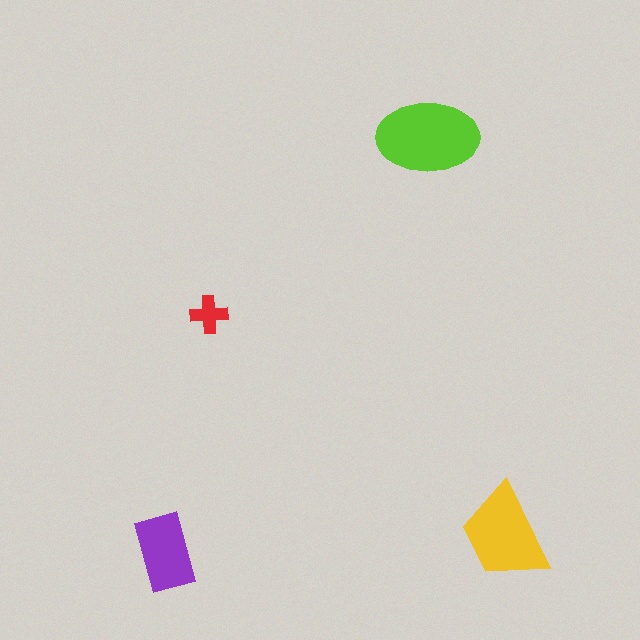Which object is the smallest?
The red cross.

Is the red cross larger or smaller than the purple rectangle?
Smaller.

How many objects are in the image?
There are 4 objects in the image.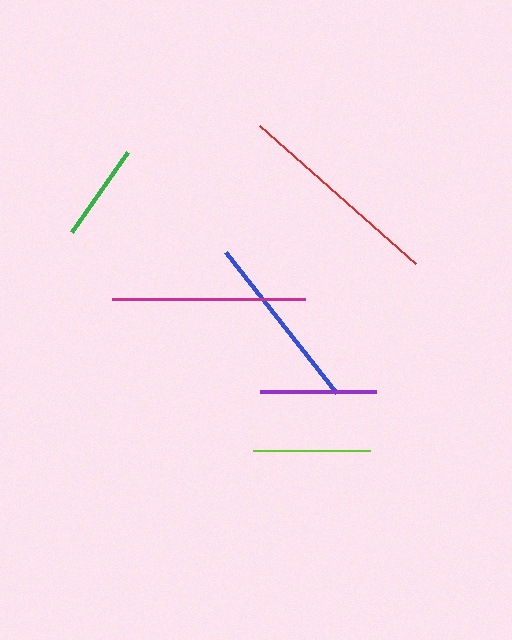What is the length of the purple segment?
The purple segment is approximately 116 pixels long.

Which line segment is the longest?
The red line is the longest at approximately 208 pixels.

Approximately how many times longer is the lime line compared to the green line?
The lime line is approximately 1.2 times the length of the green line.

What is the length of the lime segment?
The lime segment is approximately 117 pixels long.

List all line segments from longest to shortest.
From longest to shortest: red, magenta, blue, lime, purple, green.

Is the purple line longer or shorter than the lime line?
The lime line is longer than the purple line.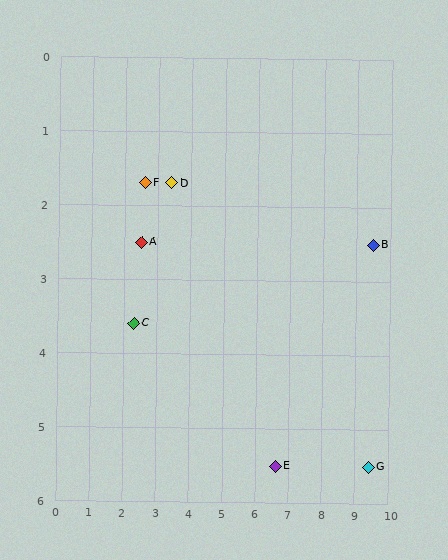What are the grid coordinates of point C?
Point C is at approximately (2.3, 3.6).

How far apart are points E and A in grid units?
Points E and A are about 5.1 grid units apart.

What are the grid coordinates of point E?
Point E is at approximately (6.6, 5.5).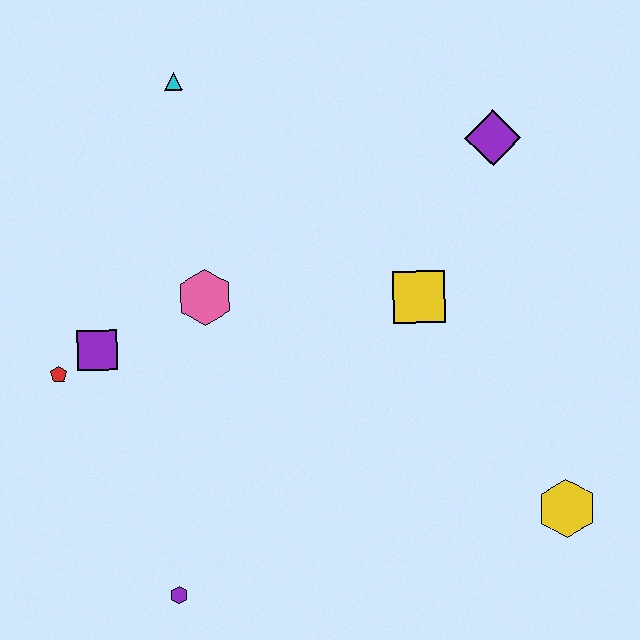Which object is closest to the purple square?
The red pentagon is closest to the purple square.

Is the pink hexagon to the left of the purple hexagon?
No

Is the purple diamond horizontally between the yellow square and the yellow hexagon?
Yes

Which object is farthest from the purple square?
The yellow hexagon is farthest from the purple square.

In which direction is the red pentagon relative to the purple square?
The red pentagon is to the left of the purple square.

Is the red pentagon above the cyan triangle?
No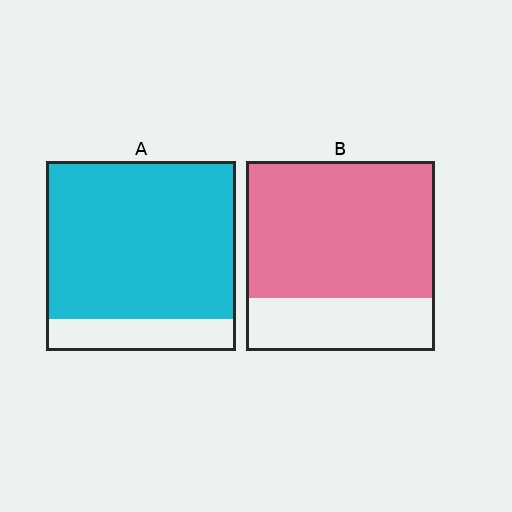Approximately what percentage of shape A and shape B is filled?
A is approximately 85% and B is approximately 70%.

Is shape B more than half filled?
Yes.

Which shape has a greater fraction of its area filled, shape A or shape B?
Shape A.